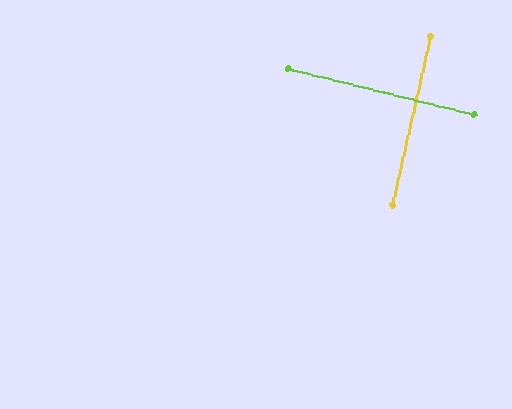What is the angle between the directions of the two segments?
Approximately 89 degrees.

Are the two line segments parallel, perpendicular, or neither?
Perpendicular — they meet at approximately 89°.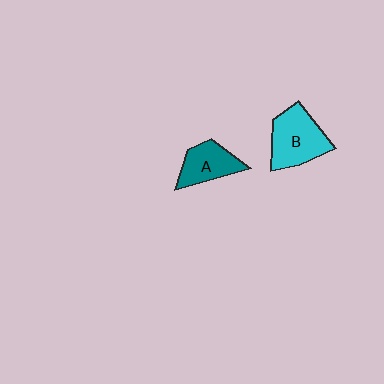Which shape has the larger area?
Shape B (cyan).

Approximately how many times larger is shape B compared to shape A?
Approximately 1.4 times.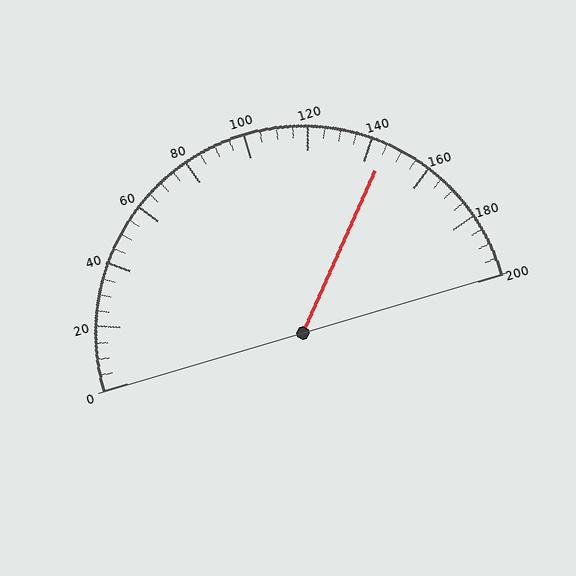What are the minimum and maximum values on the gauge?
The gauge ranges from 0 to 200.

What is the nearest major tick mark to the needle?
The nearest major tick mark is 140.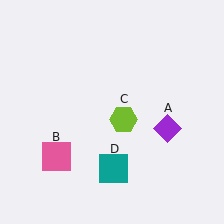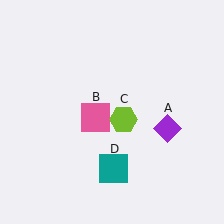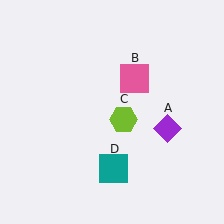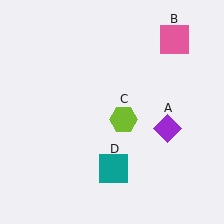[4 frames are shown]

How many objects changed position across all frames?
1 object changed position: pink square (object B).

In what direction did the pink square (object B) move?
The pink square (object B) moved up and to the right.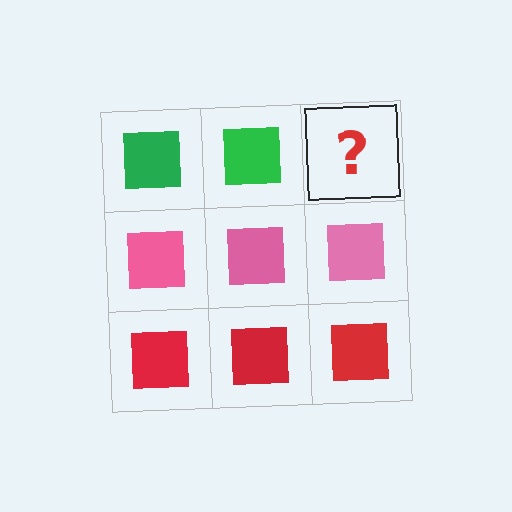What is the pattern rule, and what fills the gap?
The rule is that each row has a consistent color. The gap should be filled with a green square.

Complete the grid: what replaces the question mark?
The question mark should be replaced with a green square.